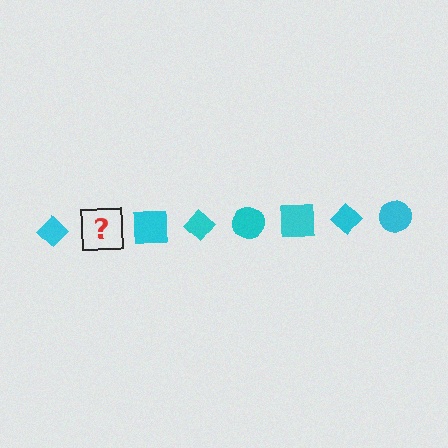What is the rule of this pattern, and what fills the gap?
The rule is that the pattern cycles through diamond, circle, square shapes in cyan. The gap should be filled with a cyan circle.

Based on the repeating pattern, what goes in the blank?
The blank should be a cyan circle.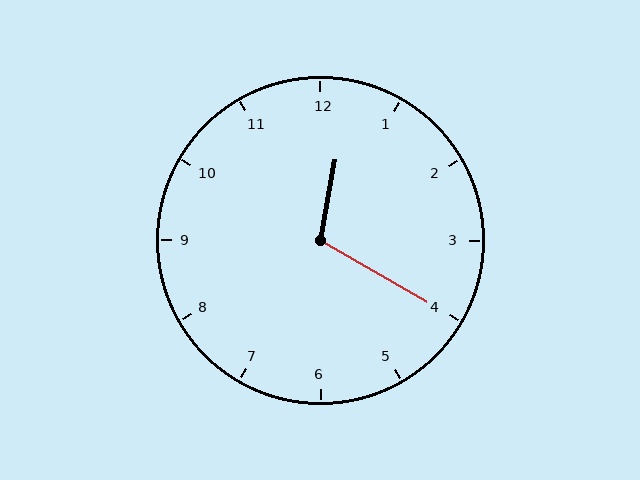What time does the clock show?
12:20.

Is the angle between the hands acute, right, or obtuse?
It is obtuse.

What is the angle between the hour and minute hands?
Approximately 110 degrees.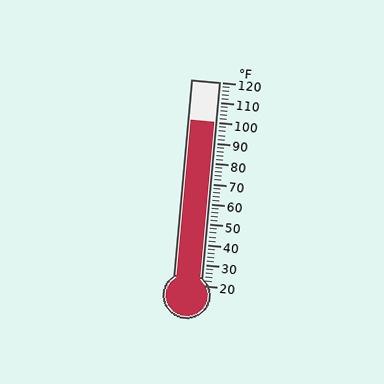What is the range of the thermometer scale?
The thermometer scale ranges from 20°F to 120°F.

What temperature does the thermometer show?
The thermometer shows approximately 100°F.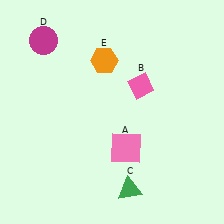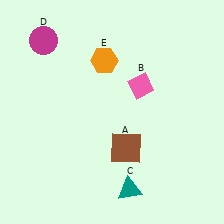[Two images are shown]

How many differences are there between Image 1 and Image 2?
There are 2 differences between the two images.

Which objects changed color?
A changed from pink to brown. C changed from green to teal.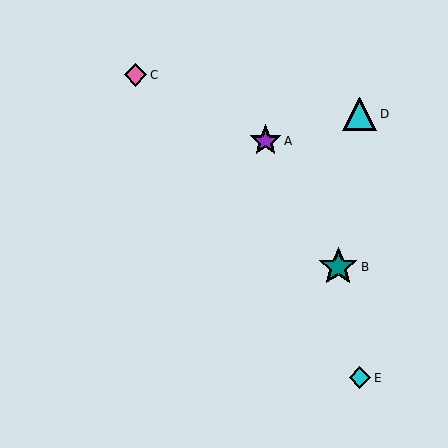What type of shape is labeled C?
Shape C is a pink diamond.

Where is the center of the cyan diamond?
The center of the cyan diamond is at (360, 378).